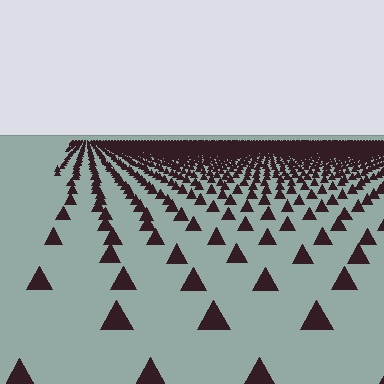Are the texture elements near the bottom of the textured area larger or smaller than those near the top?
Larger. Near the bottom, elements are closer to the viewer and appear at a bigger on-screen size.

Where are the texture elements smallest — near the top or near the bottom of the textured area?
Near the top.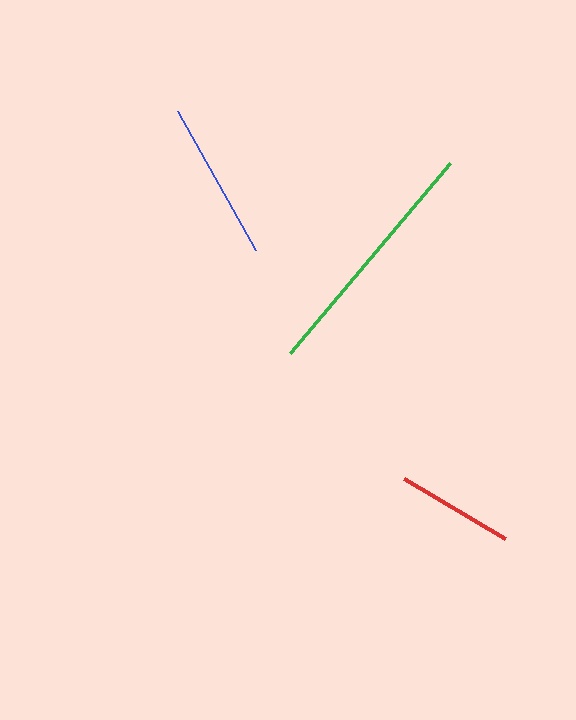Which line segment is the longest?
The green line is the longest at approximately 249 pixels.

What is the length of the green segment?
The green segment is approximately 249 pixels long.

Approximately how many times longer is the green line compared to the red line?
The green line is approximately 2.1 times the length of the red line.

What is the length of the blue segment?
The blue segment is approximately 160 pixels long.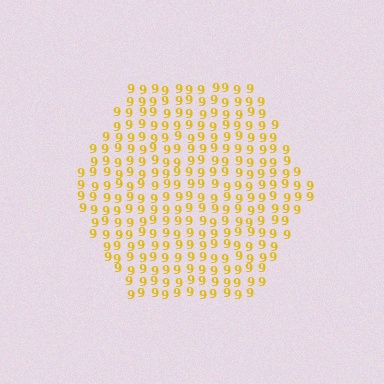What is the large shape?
The large shape is a hexagon.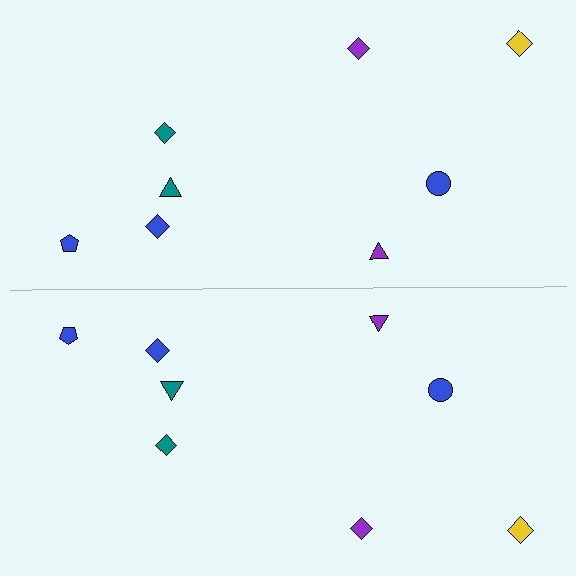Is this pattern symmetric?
Yes, this pattern has bilateral (reflection) symmetry.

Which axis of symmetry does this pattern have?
The pattern has a horizontal axis of symmetry running through the center of the image.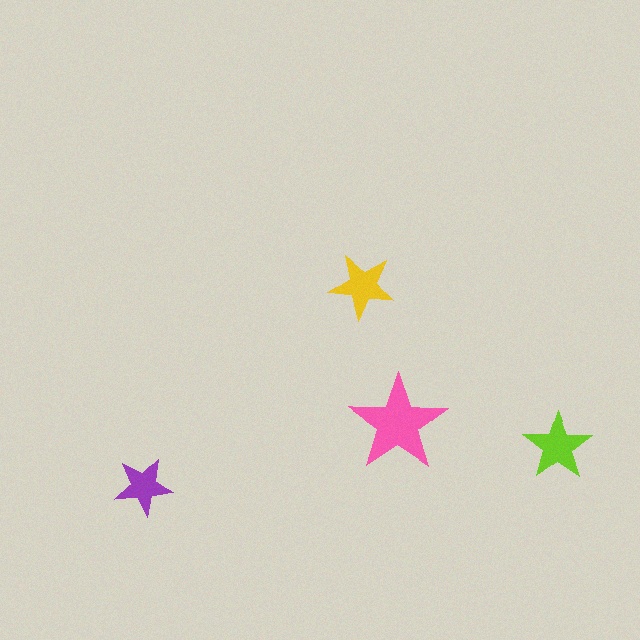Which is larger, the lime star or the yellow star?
The lime one.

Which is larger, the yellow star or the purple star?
The yellow one.